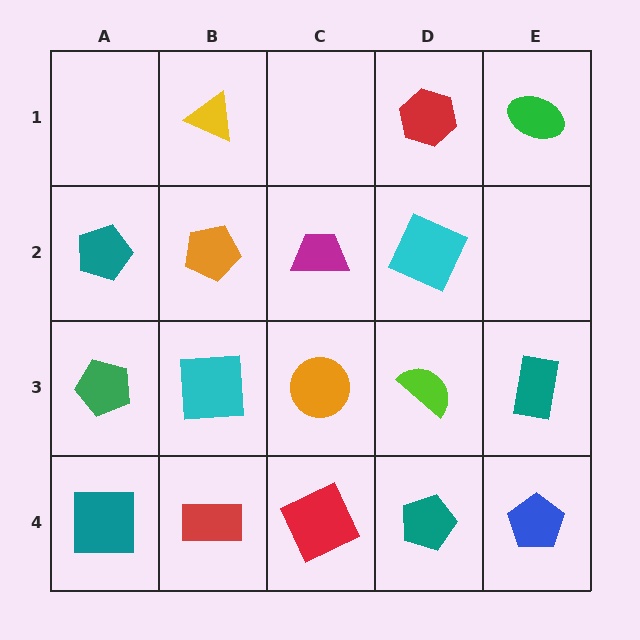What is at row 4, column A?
A teal square.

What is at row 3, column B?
A cyan square.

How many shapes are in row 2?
4 shapes.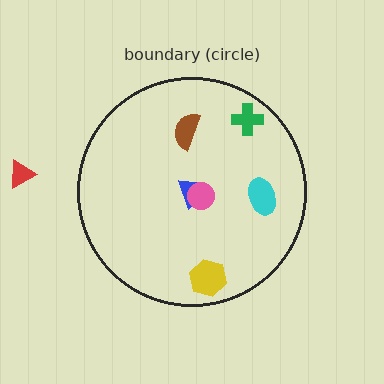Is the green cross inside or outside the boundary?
Inside.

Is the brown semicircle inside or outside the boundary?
Inside.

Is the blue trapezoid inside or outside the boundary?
Inside.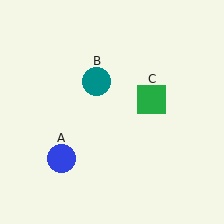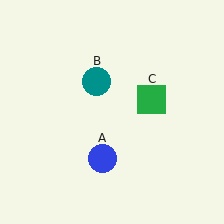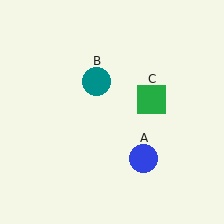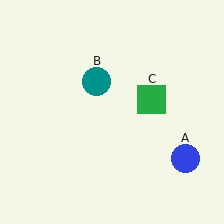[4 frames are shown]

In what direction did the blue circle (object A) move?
The blue circle (object A) moved right.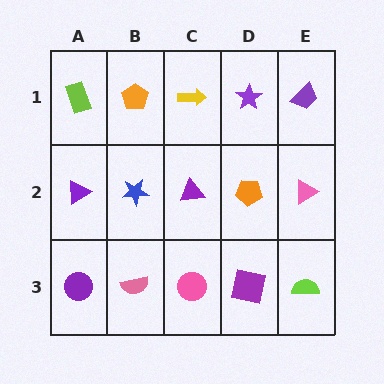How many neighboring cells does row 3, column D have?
3.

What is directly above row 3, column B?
A blue star.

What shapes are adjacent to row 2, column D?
A purple star (row 1, column D), a purple square (row 3, column D), a purple triangle (row 2, column C), a pink triangle (row 2, column E).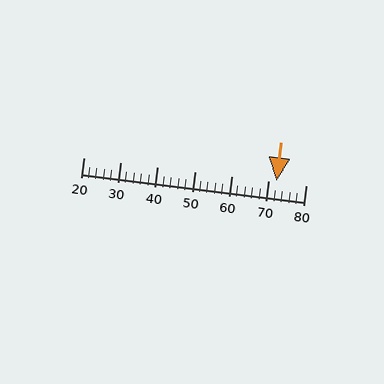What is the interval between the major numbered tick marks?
The major tick marks are spaced 10 units apart.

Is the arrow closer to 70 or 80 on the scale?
The arrow is closer to 70.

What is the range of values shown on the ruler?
The ruler shows values from 20 to 80.